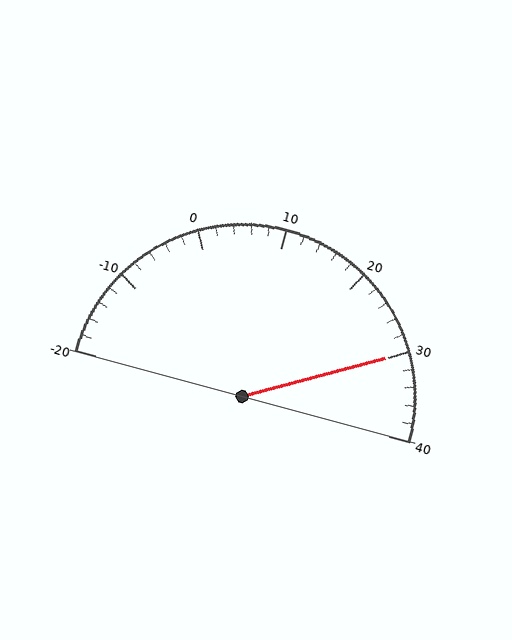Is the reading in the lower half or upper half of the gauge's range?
The reading is in the upper half of the range (-20 to 40).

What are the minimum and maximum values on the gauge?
The gauge ranges from -20 to 40.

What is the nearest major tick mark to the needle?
The nearest major tick mark is 30.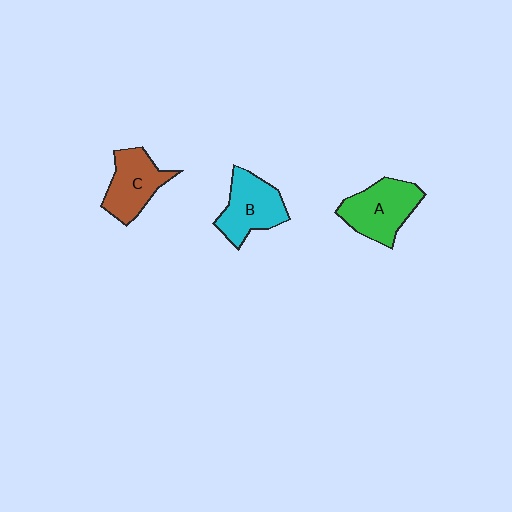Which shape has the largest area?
Shape A (green).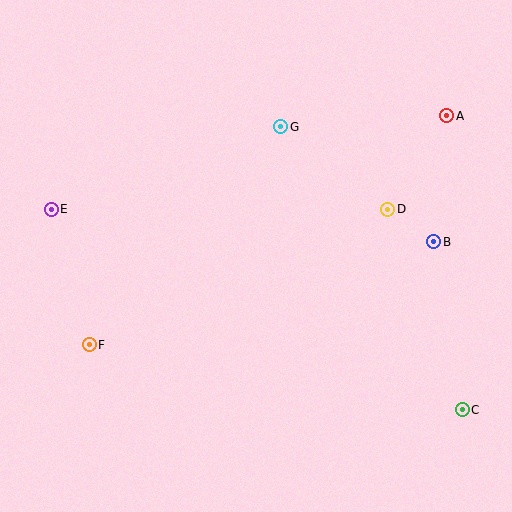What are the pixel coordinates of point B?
Point B is at (434, 242).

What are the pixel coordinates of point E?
Point E is at (51, 209).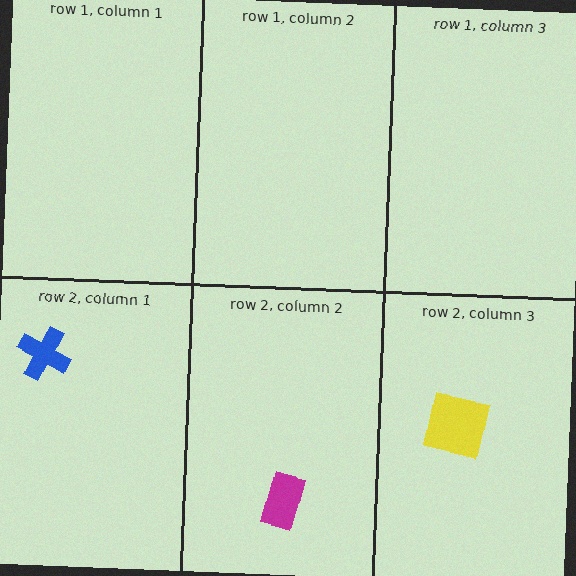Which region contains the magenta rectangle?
The row 2, column 2 region.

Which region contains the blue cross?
The row 2, column 1 region.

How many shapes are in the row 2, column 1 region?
1.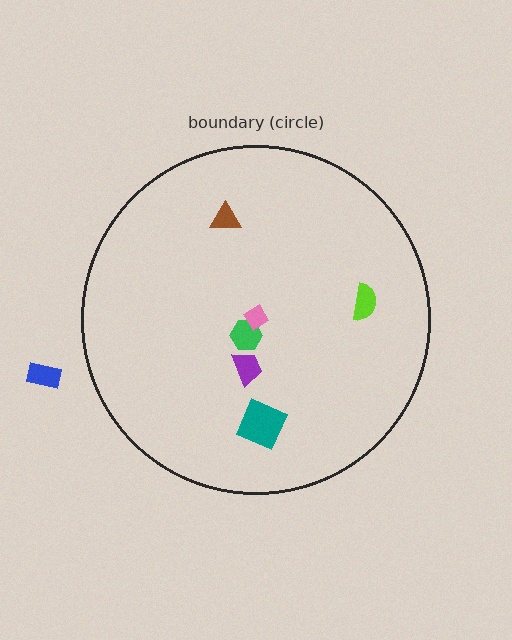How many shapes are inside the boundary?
6 inside, 1 outside.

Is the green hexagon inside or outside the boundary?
Inside.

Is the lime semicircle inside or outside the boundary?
Inside.